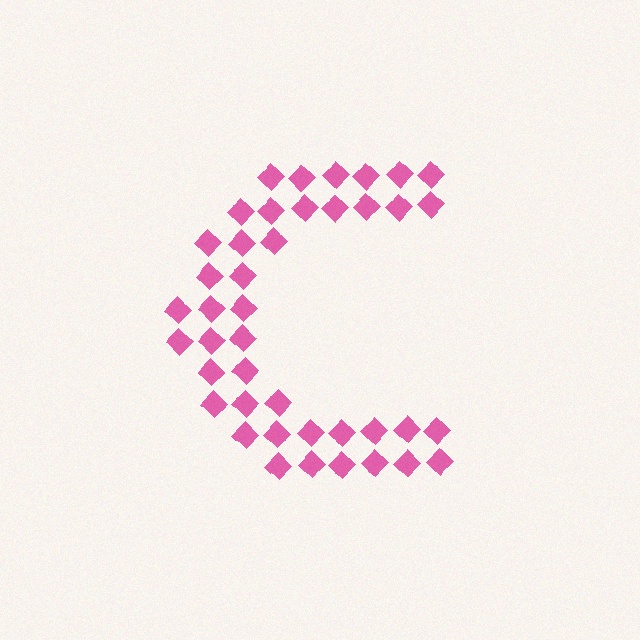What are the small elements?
The small elements are diamonds.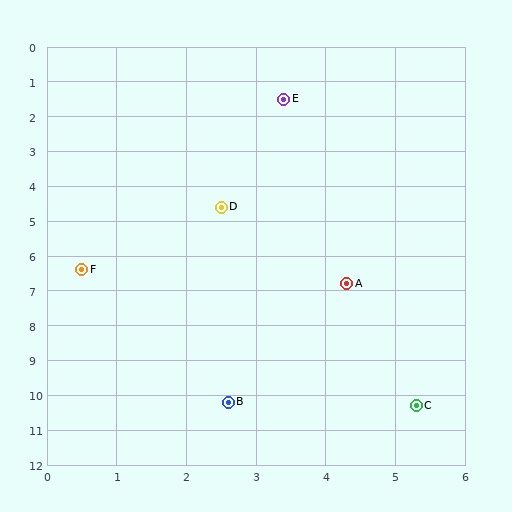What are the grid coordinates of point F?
Point F is at approximately (0.5, 6.4).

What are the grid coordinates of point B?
Point B is at approximately (2.6, 10.2).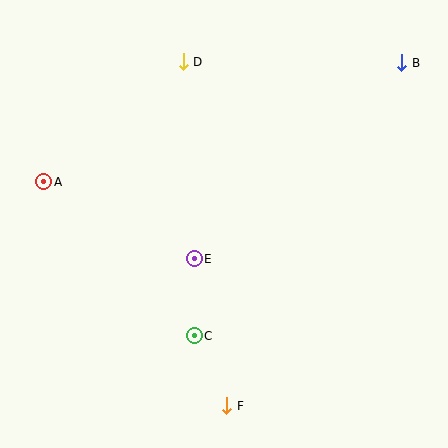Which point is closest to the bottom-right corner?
Point F is closest to the bottom-right corner.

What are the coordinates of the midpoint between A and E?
The midpoint between A and E is at (119, 220).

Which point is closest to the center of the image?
Point E at (194, 259) is closest to the center.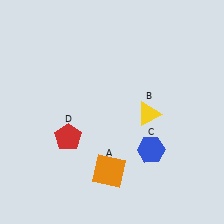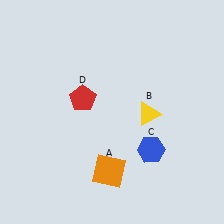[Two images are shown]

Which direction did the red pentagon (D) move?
The red pentagon (D) moved up.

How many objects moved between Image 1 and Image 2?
1 object moved between the two images.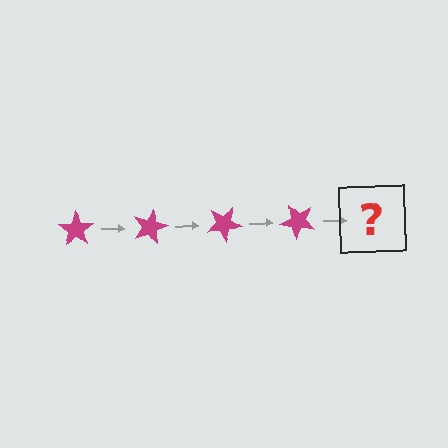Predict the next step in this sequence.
The next step is a magenta star rotated 60 degrees.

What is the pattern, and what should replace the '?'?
The pattern is that the star rotates 15 degrees each step. The '?' should be a magenta star rotated 60 degrees.